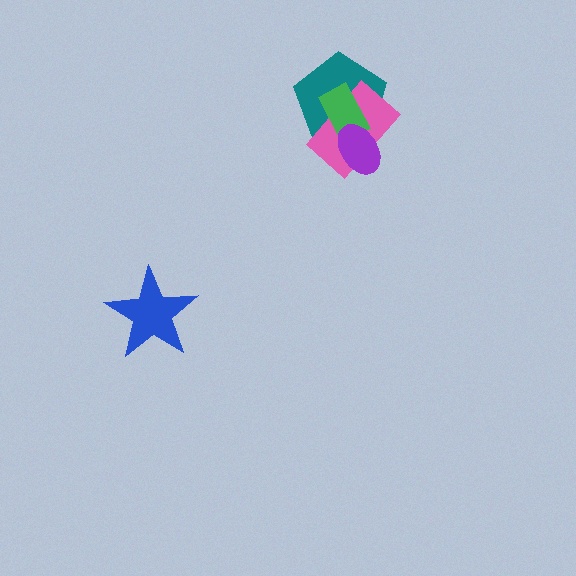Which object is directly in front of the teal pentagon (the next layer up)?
The pink rectangle is directly in front of the teal pentagon.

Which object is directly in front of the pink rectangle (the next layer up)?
The green rectangle is directly in front of the pink rectangle.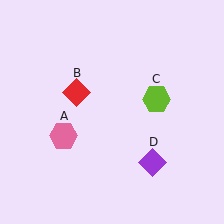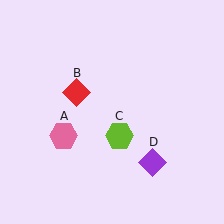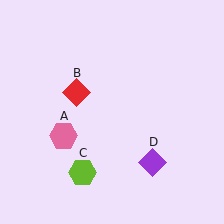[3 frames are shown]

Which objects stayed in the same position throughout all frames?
Pink hexagon (object A) and red diamond (object B) and purple diamond (object D) remained stationary.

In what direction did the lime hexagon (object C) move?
The lime hexagon (object C) moved down and to the left.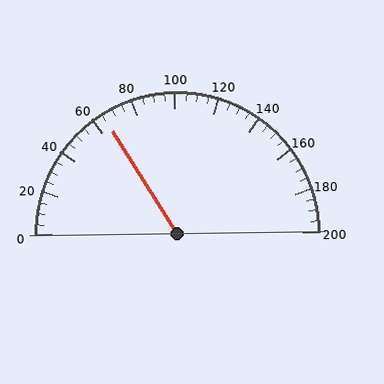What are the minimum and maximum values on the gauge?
The gauge ranges from 0 to 200.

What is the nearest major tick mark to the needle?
The nearest major tick mark is 60.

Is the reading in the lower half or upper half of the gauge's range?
The reading is in the lower half of the range (0 to 200).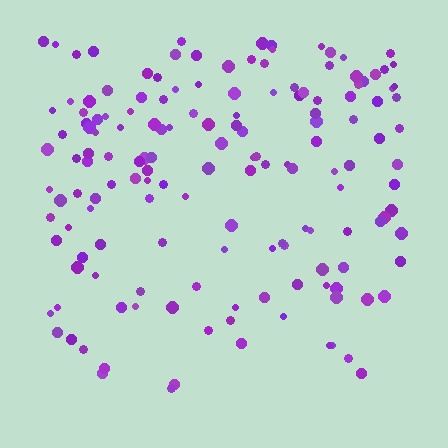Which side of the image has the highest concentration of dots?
The top.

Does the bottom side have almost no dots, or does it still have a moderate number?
Still a moderate number, just noticeably fewer than the top.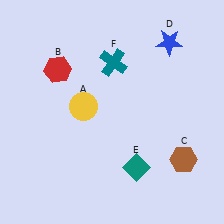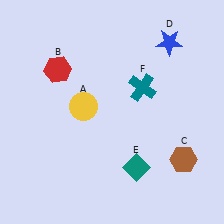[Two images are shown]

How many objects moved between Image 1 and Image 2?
1 object moved between the two images.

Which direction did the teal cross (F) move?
The teal cross (F) moved right.